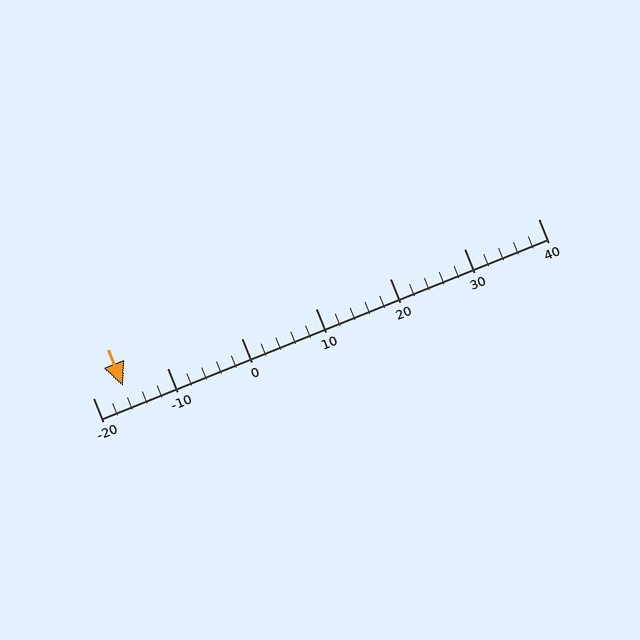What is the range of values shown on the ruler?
The ruler shows values from -20 to 40.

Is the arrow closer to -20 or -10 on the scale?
The arrow is closer to -20.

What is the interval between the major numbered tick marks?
The major tick marks are spaced 10 units apart.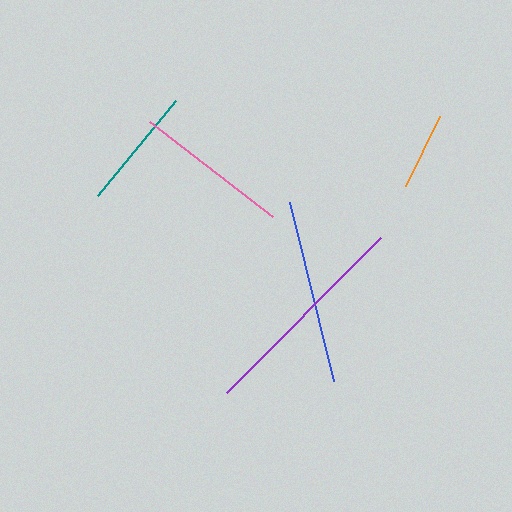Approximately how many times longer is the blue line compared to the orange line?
The blue line is approximately 2.4 times the length of the orange line.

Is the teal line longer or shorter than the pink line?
The pink line is longer than the teal line.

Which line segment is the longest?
The purple line is the longest at approximately 219 pixels.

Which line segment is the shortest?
The orange line is the shortest at approximately 78 pixels.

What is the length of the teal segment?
The teal segment is approximately 123 pixels long.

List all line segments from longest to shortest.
From longest to shortest: purple, blue, pink, teal, orange.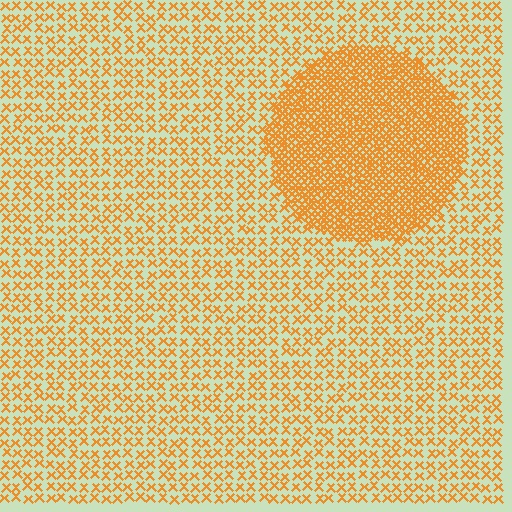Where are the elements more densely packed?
The elements are more densely packed inside the circle boundary.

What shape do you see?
I see a circle.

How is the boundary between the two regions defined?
The boundary is defined by a change in element density (approximately 3.0x ratio). All elements are the same color, size, and shape.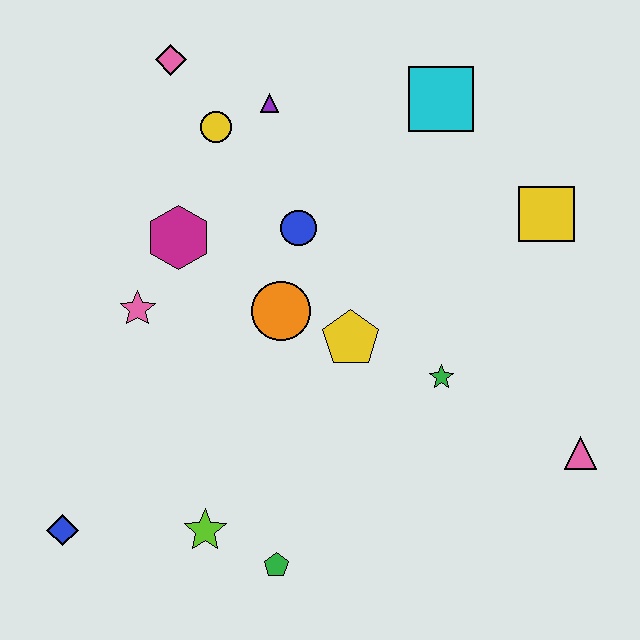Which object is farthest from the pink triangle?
The pink diamond is farthest from the pink triangle.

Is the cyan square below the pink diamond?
Yes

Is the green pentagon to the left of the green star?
Yes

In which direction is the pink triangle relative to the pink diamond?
The pink triangle is to the right of the pink diamond.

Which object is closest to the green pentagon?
The lime star is closest to the green pentagon.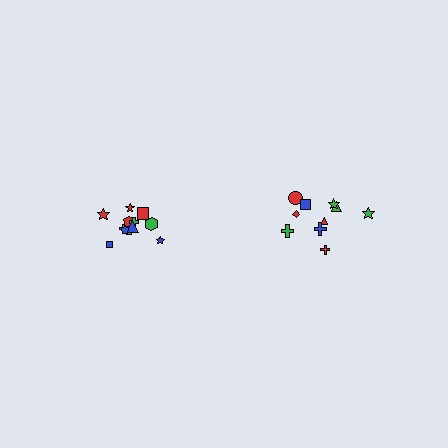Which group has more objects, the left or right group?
The left group.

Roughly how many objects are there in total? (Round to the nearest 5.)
Roughly 20 objects in total.